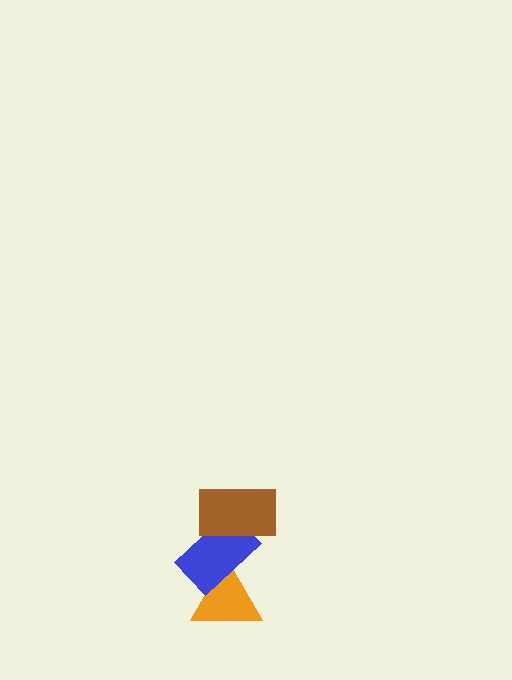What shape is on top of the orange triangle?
The blue rectangle is on top of the orange triangle.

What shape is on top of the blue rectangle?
The brown rectangle is on top of the blue rectangle.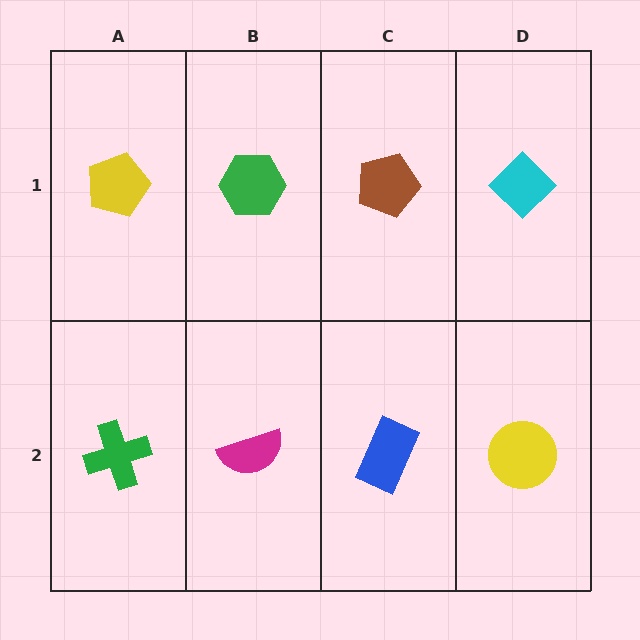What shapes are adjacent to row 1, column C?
A blue rectangle (row 2, column C), a green hexagon (row 1, column B), a cyan diamond (row 1, column D).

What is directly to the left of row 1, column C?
A green hexagon.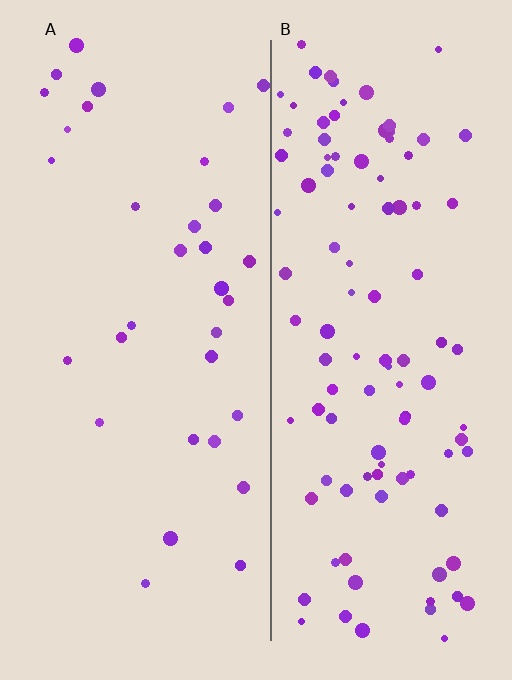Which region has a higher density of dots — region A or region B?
B (the right).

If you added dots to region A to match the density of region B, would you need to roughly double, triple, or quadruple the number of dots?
Approximately triple.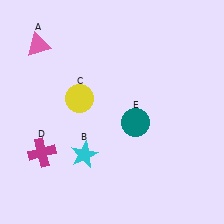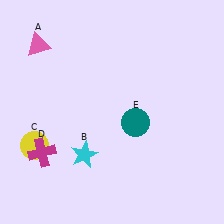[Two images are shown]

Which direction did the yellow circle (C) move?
The yellow circle (C) moved down.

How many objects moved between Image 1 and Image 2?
1 object moved between the two images.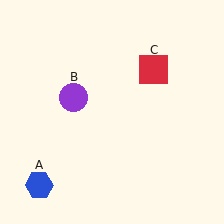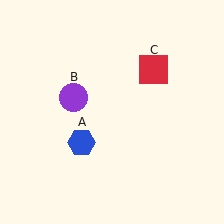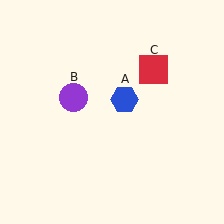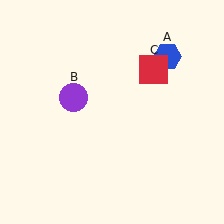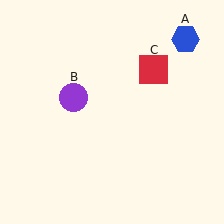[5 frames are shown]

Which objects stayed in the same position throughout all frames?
Purple circle (object B) and red square (object C) remained stationary.